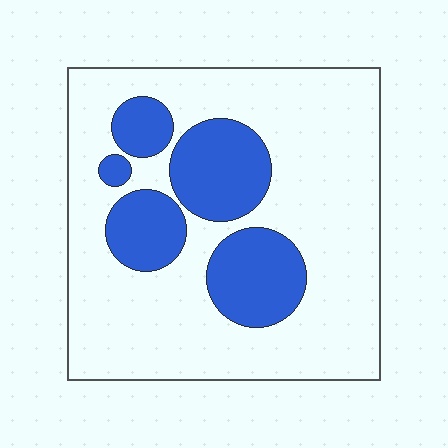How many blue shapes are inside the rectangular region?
5.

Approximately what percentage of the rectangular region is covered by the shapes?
Approximately 25%.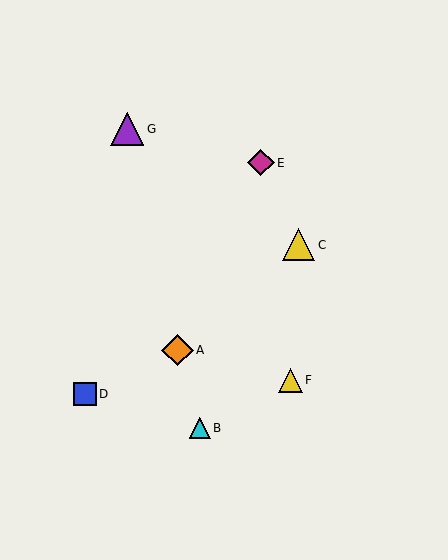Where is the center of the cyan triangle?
The center of the cyan triangle is at (200, 428).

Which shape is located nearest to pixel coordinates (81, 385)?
The blue square (labeled D) at (85, 394) is nearest to that location.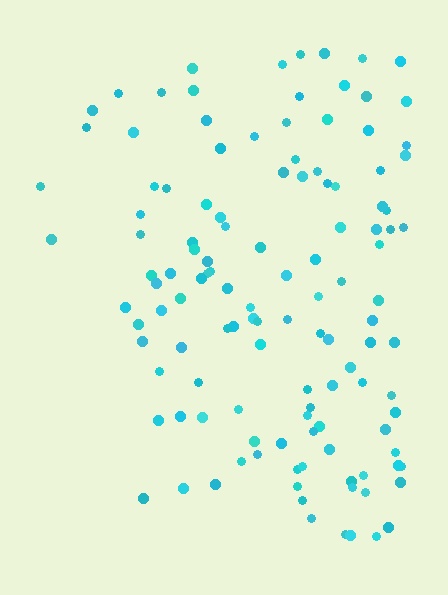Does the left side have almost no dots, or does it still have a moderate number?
Still a moderate number, just noticeably fewer than the right.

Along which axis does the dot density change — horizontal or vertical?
Horizontal.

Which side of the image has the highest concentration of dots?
The right.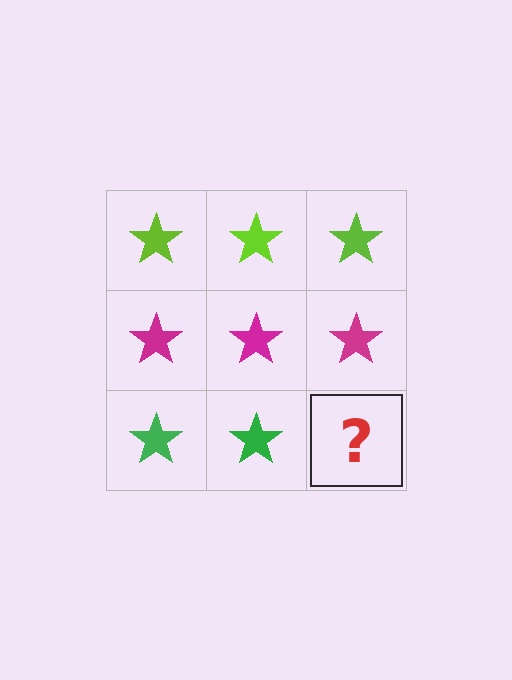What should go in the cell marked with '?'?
The missing cell should contain a green star.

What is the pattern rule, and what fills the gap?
The rule is that each row has a consistent color. The gap should be filled with a green star.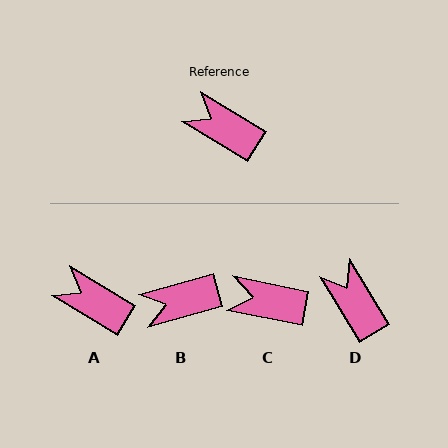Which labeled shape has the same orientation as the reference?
A.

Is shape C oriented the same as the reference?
No, it is off by about 20 degrees.